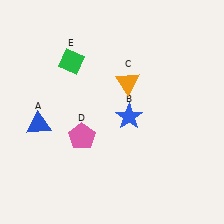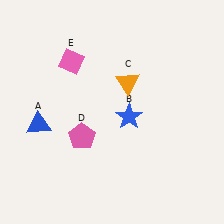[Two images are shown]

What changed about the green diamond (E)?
In Image 1, E is green. In Image 2, it changed to pink.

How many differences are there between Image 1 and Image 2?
There is 1 difference between the two images.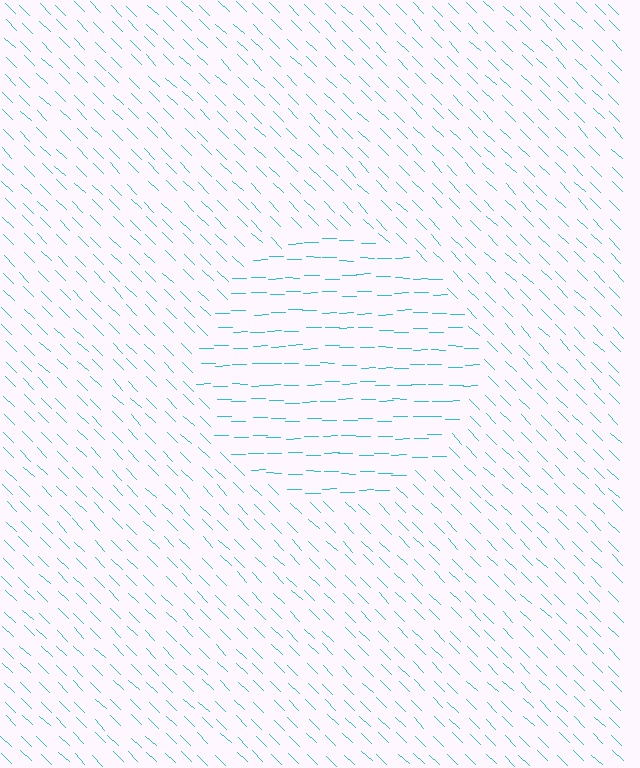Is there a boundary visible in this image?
Yes, there is a texture boundary formed by a change in line orientation.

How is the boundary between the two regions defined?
The boundary is defined purely by a change in line orientation (approximately 45 degrees difference). All lines are the same color and thickness.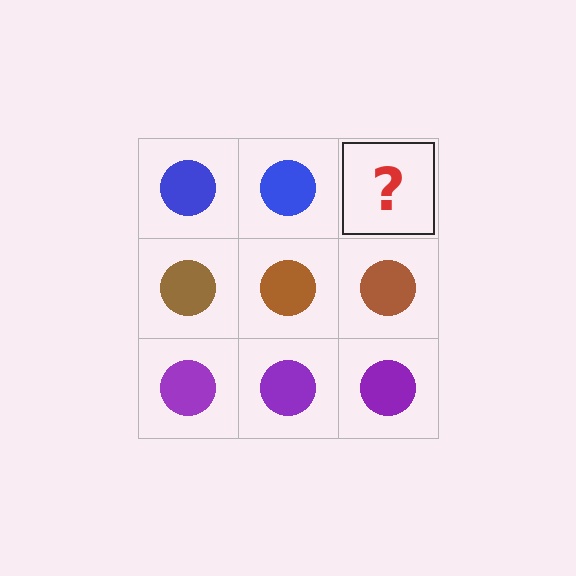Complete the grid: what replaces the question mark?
The question mark should be replaced with a blue circle.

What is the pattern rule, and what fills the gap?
The rule is that each row has a consistent color. The gap should be filled with a blue circle.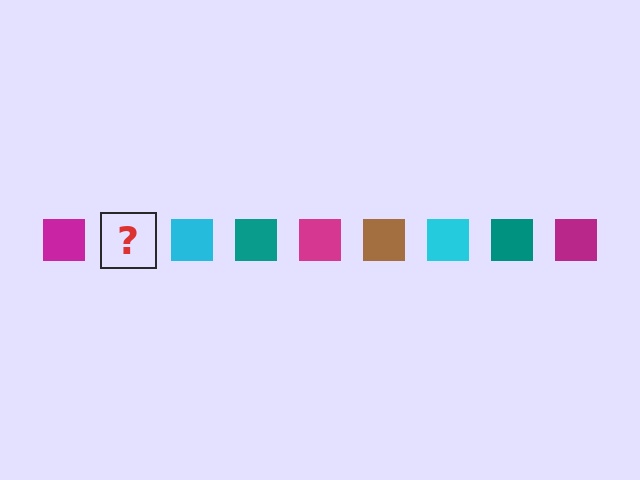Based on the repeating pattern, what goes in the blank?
The blank should be a brown square.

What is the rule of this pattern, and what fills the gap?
The rule is that the pattern cycles through magenta, brown, cyan, teal squares. The gap should be filled with a brown square.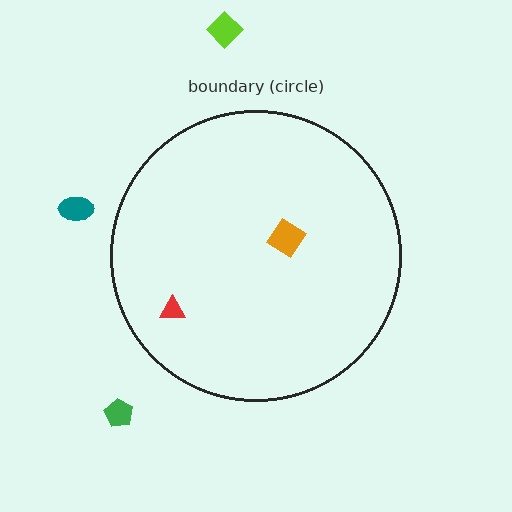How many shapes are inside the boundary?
2 inside, 3 outside.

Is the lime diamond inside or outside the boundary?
Outside.